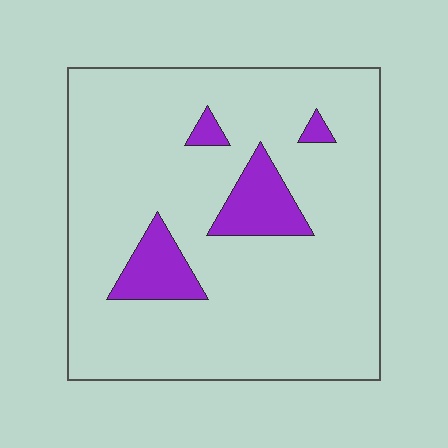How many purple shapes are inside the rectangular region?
4.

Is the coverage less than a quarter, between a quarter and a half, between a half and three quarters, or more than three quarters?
Less than a quarter.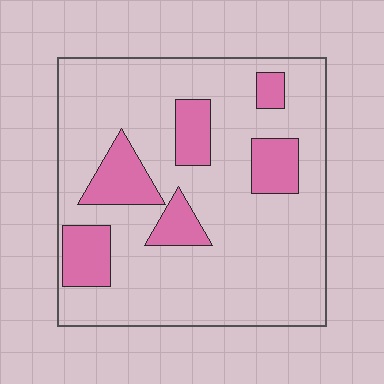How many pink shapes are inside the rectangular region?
6.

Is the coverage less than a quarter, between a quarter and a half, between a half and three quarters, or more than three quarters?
Less than a quarter.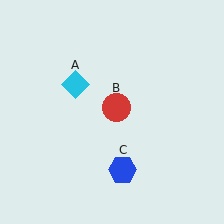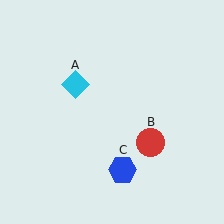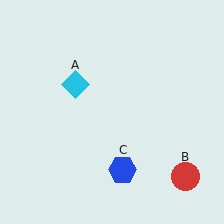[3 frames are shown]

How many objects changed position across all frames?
1 object changed position: red circle (object B).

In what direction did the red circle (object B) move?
The red circle (object B) moved down and to the right.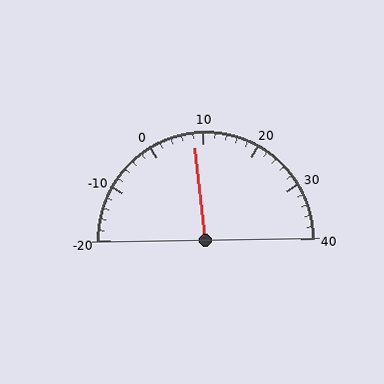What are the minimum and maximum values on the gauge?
The gauge ranges from -20 to 40.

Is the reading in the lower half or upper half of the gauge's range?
The reading is in the lower half of the range (-20 to 40).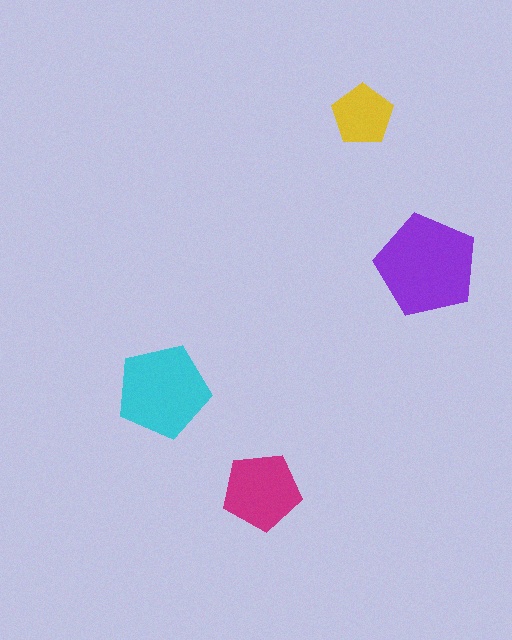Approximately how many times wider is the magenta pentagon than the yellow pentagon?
About 1.5 times wider.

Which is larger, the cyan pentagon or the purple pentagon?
The purple one.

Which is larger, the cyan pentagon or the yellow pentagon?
The cyan one.